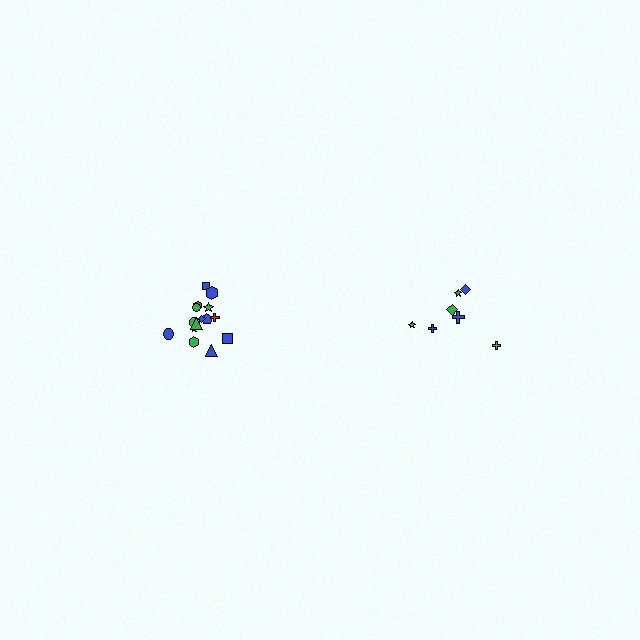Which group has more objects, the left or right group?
The left group.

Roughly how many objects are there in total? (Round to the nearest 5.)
Roughly 20 objects in total.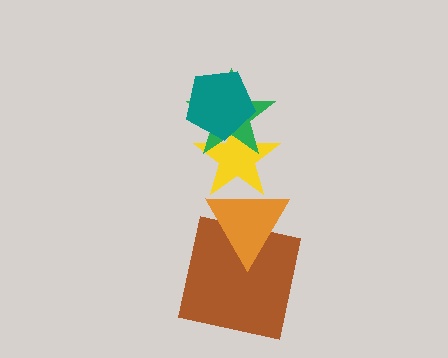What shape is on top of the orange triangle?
The yellow star is on top of the orange triangle.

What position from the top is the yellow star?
The yellow star is 3rd from the top.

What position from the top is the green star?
The green star is 2nd from the top.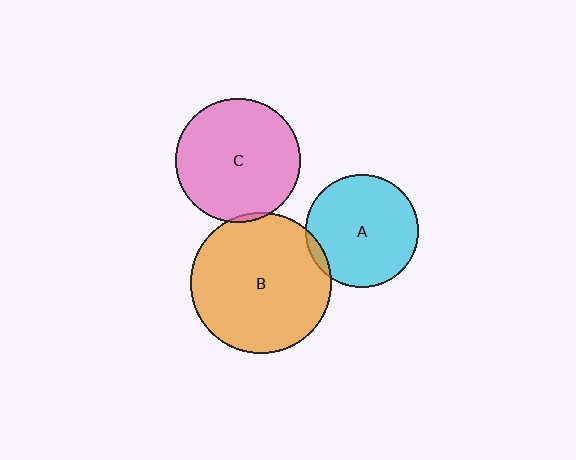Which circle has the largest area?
Circle B (orange).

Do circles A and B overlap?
Yes.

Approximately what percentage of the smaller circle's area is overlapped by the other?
Approximately 5%.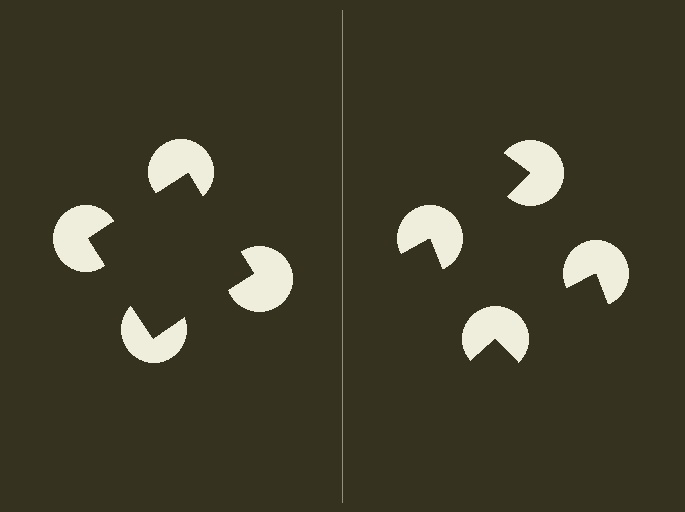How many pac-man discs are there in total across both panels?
8 — 4 on each side.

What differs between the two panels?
The pac-man discs are positioned identically on both sides; only the wedge orientations differ. On the left they align to a square; on the right they are misaligned.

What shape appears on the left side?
An illusory square.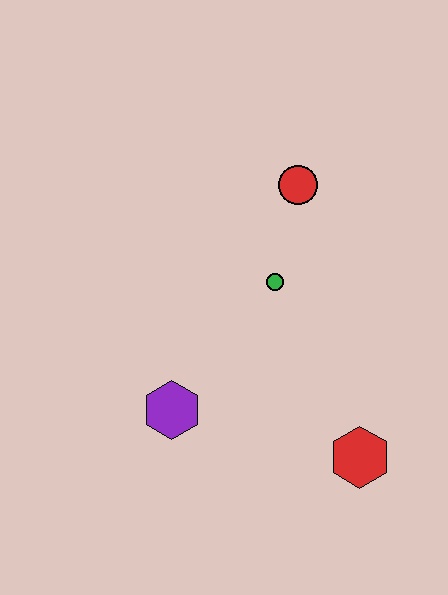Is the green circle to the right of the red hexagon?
No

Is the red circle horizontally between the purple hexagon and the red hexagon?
Yes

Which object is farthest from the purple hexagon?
The red circle is farthest from the purple hexagon.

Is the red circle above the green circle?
Yes